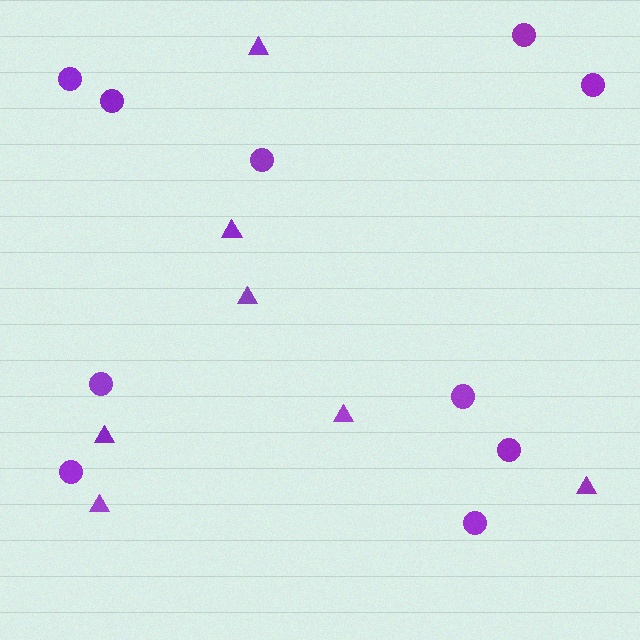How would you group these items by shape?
There are 2 groups: one group of triangles (7) and one group of circles (10).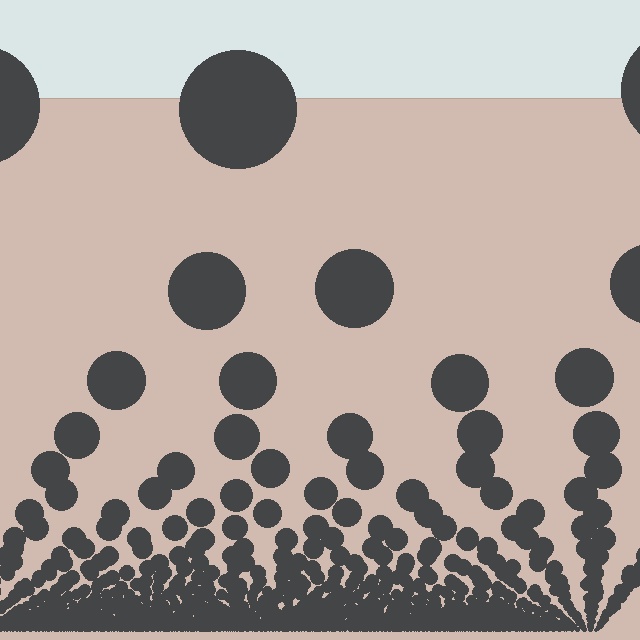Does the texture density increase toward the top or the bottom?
Density increases toward the bottom.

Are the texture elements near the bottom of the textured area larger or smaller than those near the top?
Smaller. The gradient is inverted — elements near the bottom are smaller and denser.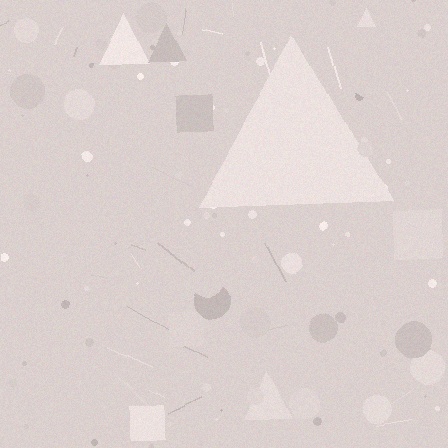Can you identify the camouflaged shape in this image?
The camouflaged shape is a triangle.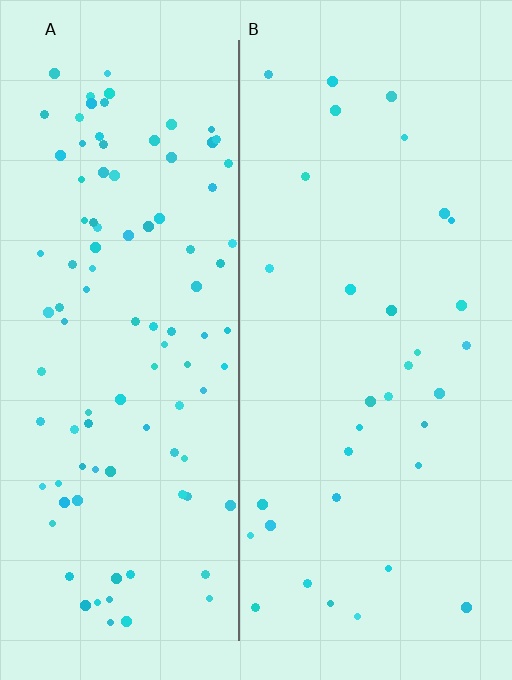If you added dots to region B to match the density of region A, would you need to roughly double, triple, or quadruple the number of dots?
Approximately triple.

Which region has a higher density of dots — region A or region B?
A (the left).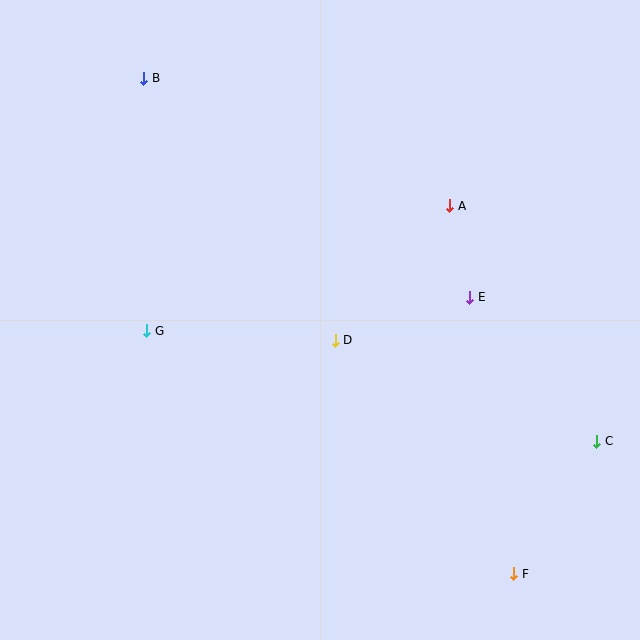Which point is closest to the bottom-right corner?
Point F is closest to the bottom-right corner.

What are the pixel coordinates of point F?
Point F is at (514, 574).